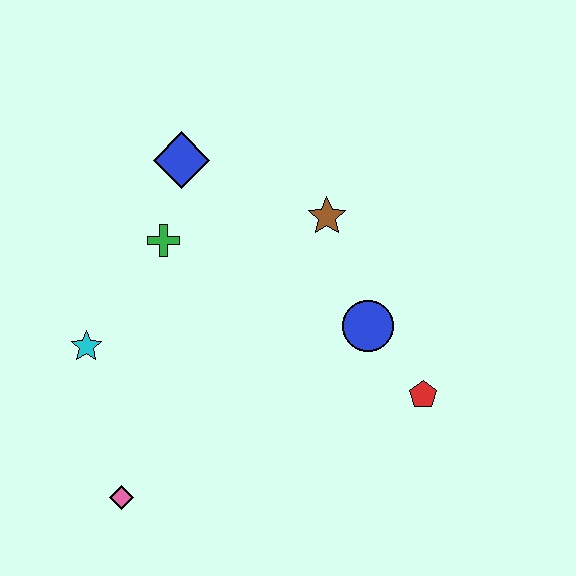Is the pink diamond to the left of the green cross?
Yes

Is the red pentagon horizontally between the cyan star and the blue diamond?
No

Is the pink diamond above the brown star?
No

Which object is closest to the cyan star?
The green cross is closest to the cyan star.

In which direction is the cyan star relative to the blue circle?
The cyan star is to the left of the blue circle.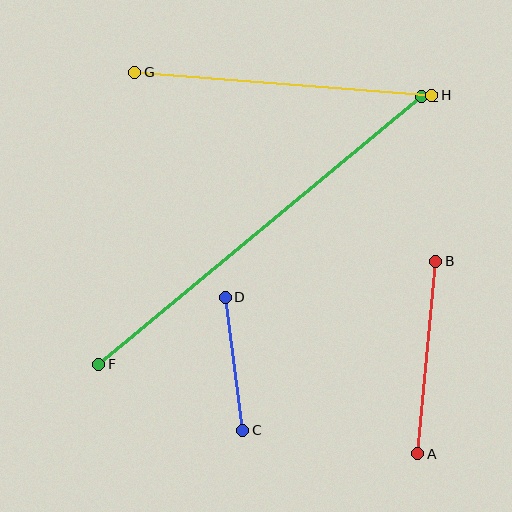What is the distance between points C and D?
The distance is approximately 134 pixels.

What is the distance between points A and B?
The distance is approximately 193 pixels.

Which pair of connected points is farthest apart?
Points E and F are farthest apart.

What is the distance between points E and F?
The distance is approximately 419 pixels.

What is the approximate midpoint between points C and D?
The midpoint is at approximately (234, 364) pixels.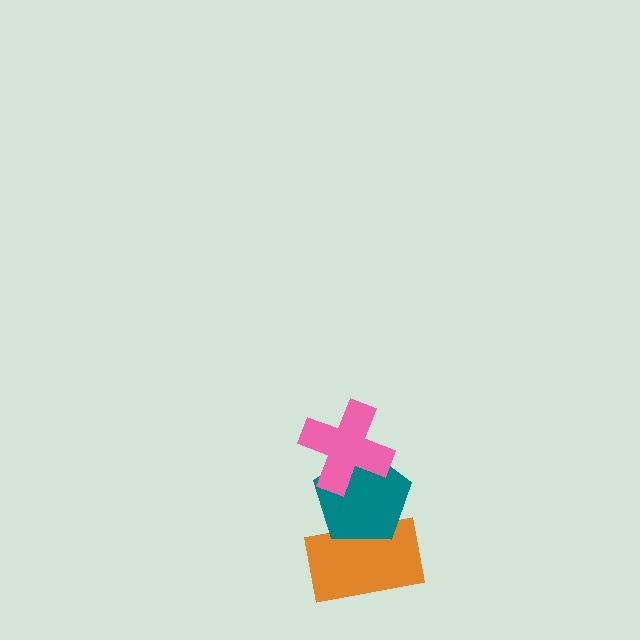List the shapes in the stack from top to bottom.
From top to bottom: the pink cross, the teal pentagon, the orange rectangle.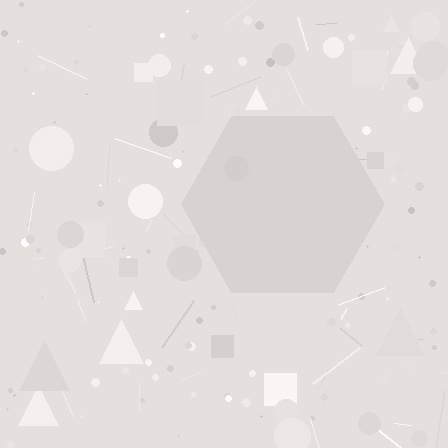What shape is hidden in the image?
A hexagon is hidden in the image.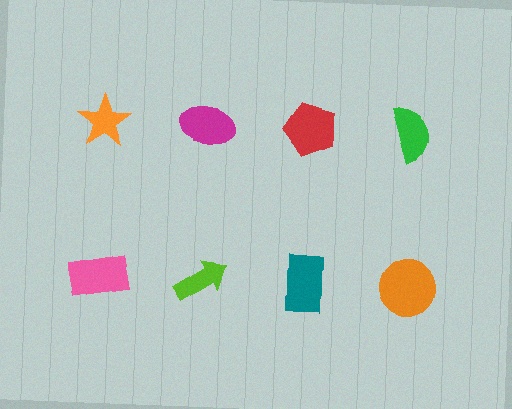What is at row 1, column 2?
A magenta ellipse.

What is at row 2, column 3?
A teal rectangle.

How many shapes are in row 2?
4 shapes.